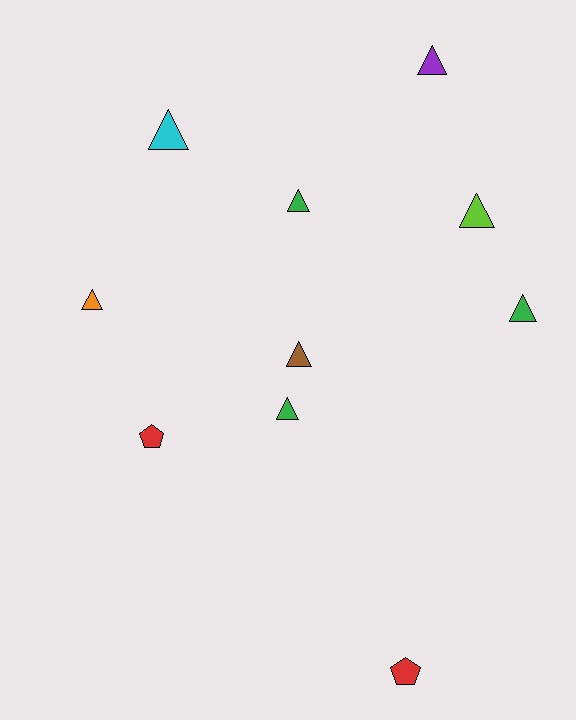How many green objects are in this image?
There are 3 green objects.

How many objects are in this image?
There are 10 objects.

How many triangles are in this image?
There are 8 triangles.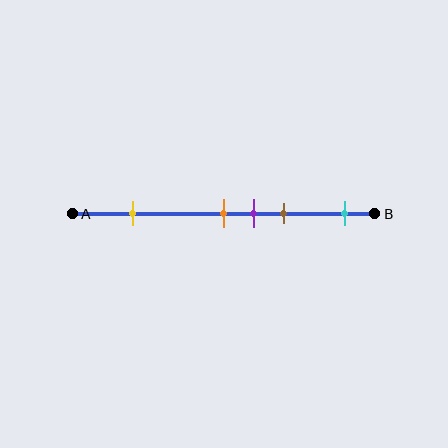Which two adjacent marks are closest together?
The orange and purple marks are the closest adjacent pair.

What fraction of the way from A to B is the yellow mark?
The yellow mark is approximately 20% (0.2) of the way from A to B.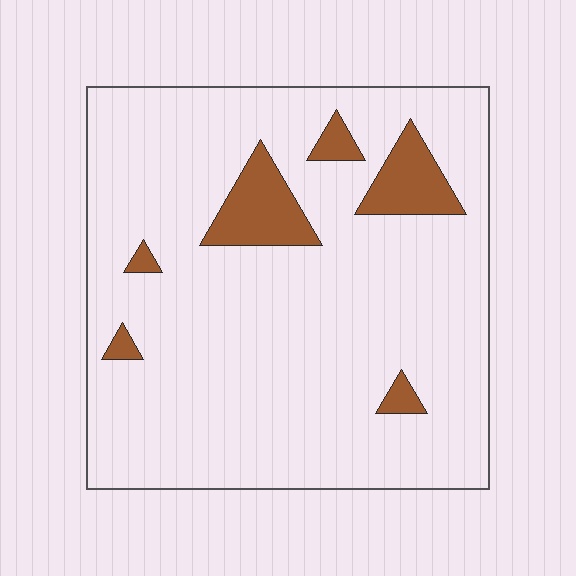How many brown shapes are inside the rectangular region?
6.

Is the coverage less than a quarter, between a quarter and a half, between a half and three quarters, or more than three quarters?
Less than a quarter.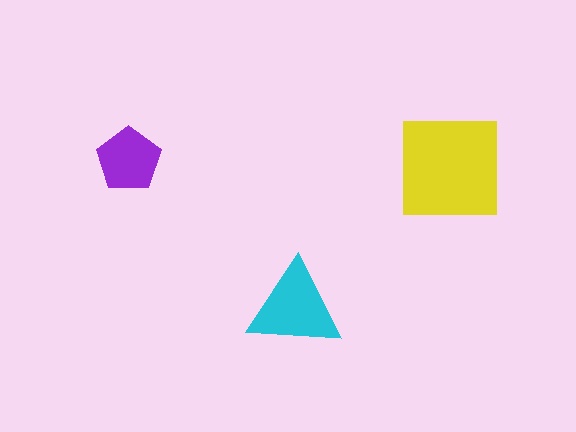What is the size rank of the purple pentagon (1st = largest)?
3rd.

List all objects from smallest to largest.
The purple pentagon, the cyan triangle, the yellow square.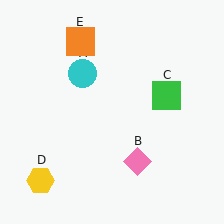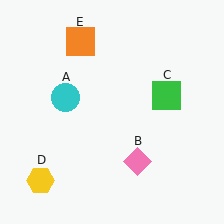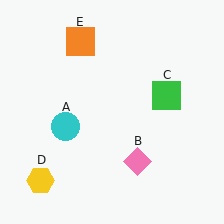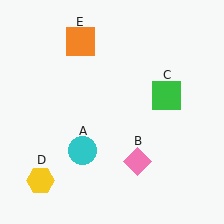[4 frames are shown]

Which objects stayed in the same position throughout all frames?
Pink diamond (object B) and green square (object C) and yellow hexagon (object D) and orange square (object E) remained stationary.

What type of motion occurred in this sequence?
The cyan circle (object A) rotated counterclockwise around the center of the scene.